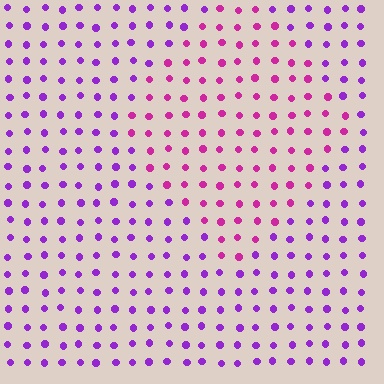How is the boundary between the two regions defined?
The boundary is defined purely by a slight shift in hue (about 38 degrees). Spacing, size, and orientation are identical on both sides.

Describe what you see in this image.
The image is filled with small purple elements in a uniform arrangement. A diamond-shaped region is visible where the elements are tinted to a slightly different hue, forming a subtle color boundary.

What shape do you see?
I see a diamond.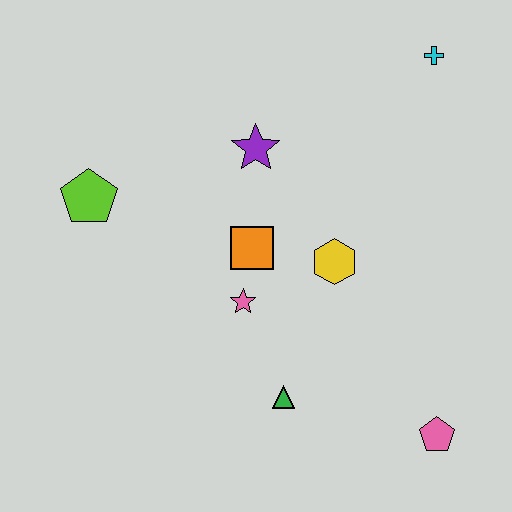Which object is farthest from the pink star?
The cyan cross is farthest from the pink star.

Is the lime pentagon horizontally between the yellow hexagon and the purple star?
No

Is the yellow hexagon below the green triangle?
No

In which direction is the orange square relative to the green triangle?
The orange square is above the green triangle.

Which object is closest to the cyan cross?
The purple star is closest to the cyan cross.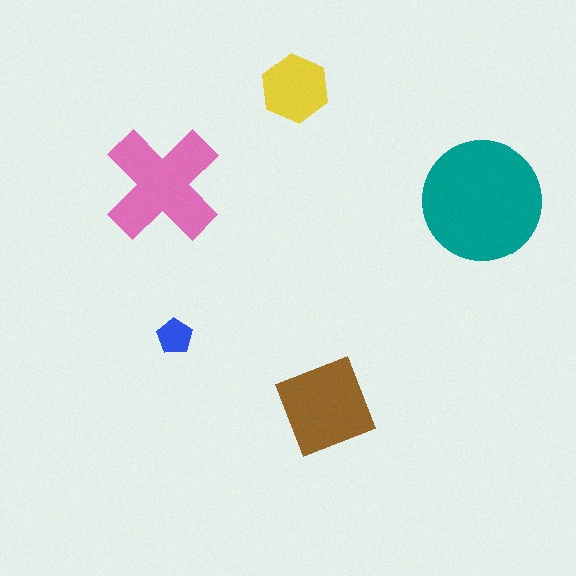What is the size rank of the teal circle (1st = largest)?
1st.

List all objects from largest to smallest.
The teal circle, the pink cross, the brown diamond, the yellow hexagon, the blue pentagon.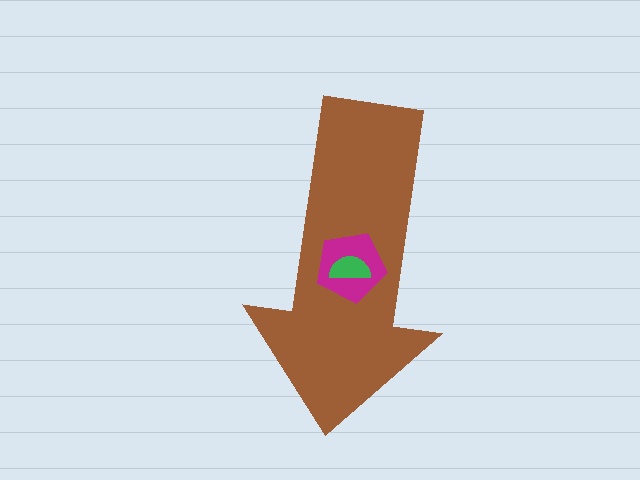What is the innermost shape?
The green semicircle.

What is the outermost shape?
The brown arrow.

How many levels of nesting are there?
3.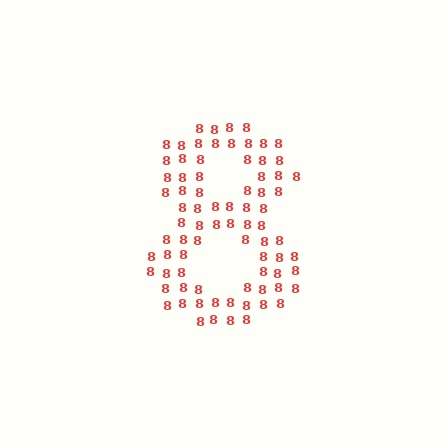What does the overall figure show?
The overall figure shows the digit 8.